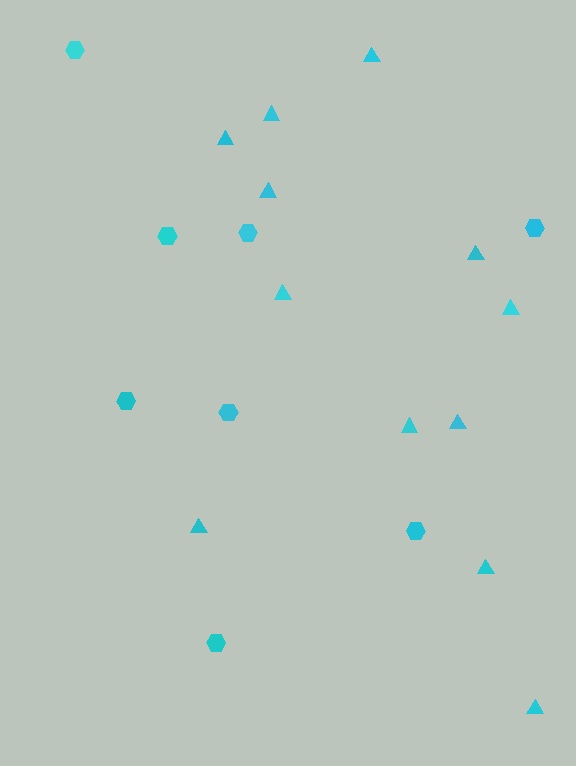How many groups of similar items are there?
There are 2 groups: one group of triangles (12) and one group of hexagons (8).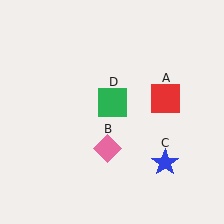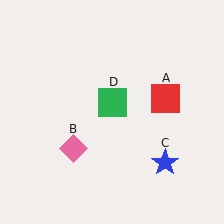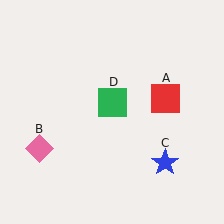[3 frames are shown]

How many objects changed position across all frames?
1 object changed position: pink diamond (object B).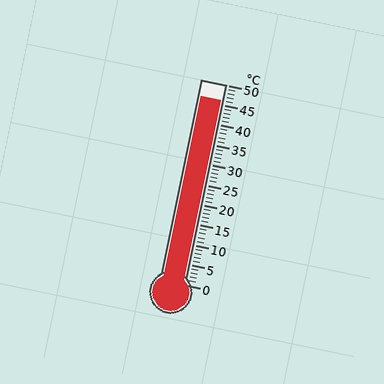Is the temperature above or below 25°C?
The temperature is above 25°C.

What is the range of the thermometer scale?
The thermometer scale ranges from 0°C to 50°C.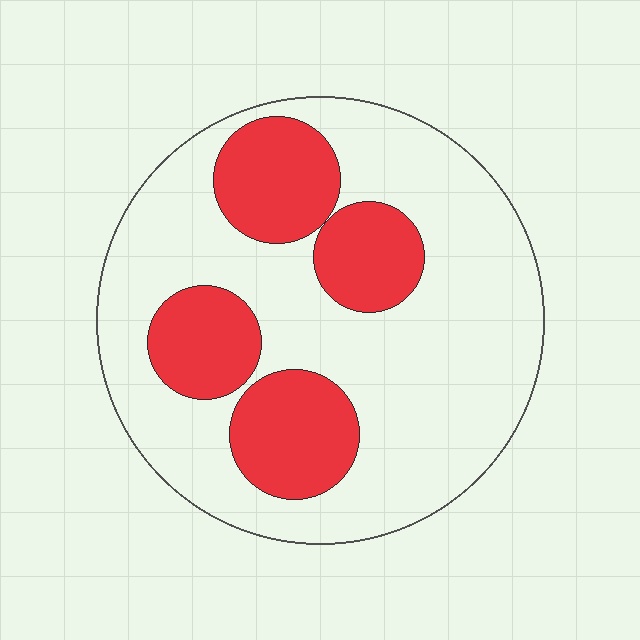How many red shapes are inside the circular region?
4.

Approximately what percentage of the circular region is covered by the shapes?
Approximately 30%.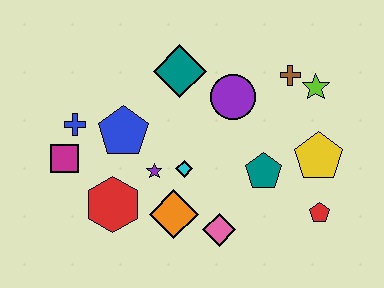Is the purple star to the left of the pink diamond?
Yes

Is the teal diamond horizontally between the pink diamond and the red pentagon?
No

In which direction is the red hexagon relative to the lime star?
The red hexagon is to the left of the lime star.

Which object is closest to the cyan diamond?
The purple star is closest to the cyan diamond.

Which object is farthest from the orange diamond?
The lime star is farthest from the orange diamond.